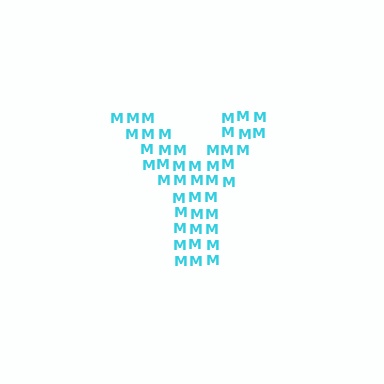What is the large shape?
The large shape is the letter Y.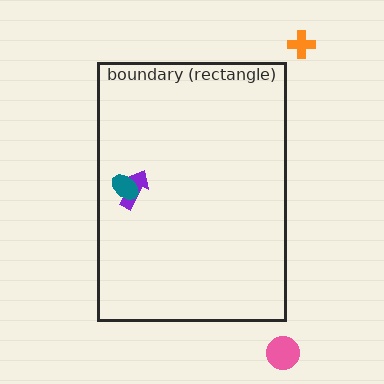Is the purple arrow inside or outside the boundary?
Inside.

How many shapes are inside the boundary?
2 inside, 2 outside.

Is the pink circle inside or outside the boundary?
Outside.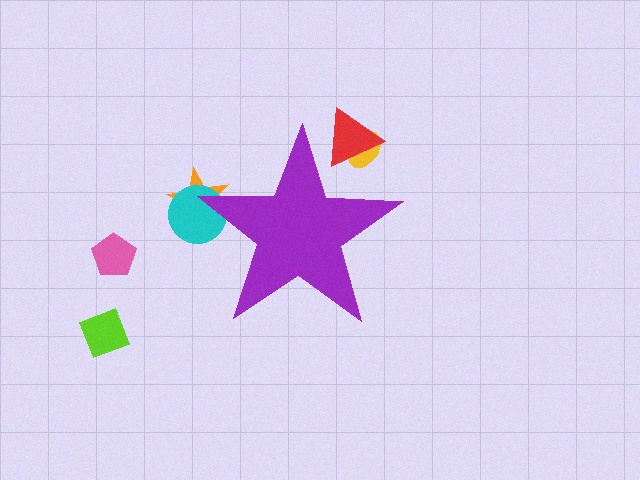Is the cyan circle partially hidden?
Yes, the cyan circle is partially hidden behind the purple star.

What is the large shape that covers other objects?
A purple star.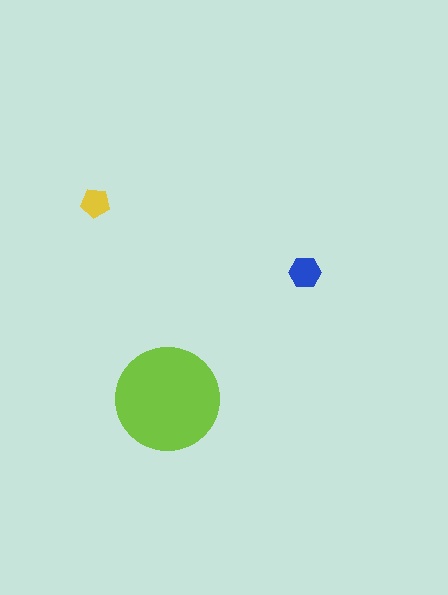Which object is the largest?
The lime circle.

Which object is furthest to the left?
The yellow pentagon is leftmost.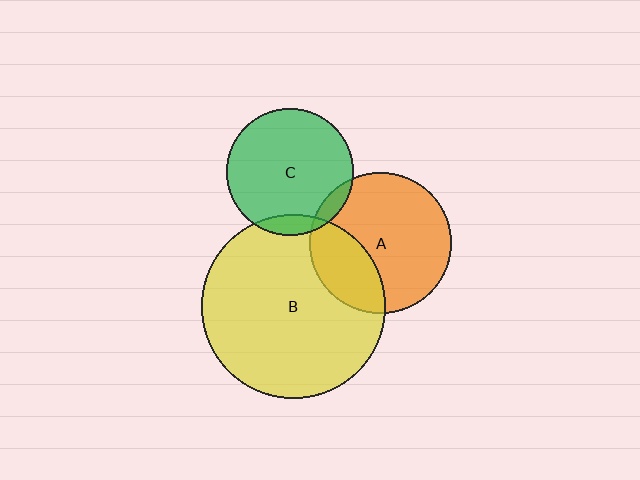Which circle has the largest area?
Circle B (yellow).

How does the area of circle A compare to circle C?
Approximately 1.2 times.